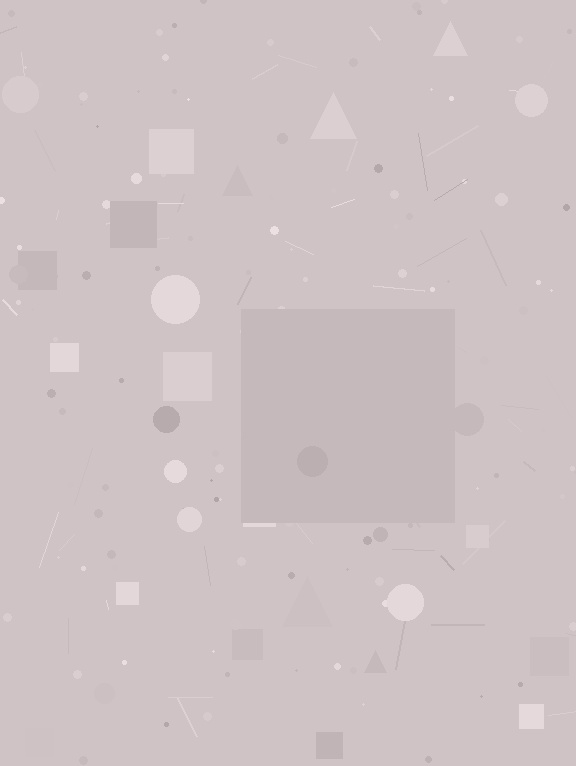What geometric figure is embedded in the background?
A square is embedded in the background.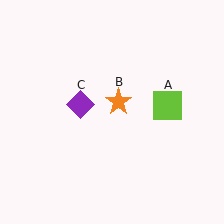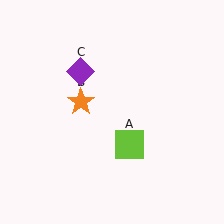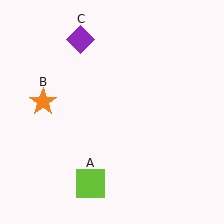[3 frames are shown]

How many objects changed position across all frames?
3 objects changed position: lime square (object A), orange star (object B), purple diamond (object C).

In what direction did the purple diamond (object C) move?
The purple diamond (object C) moved up.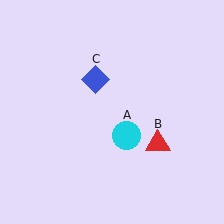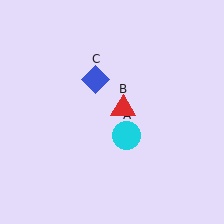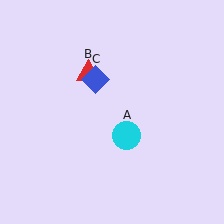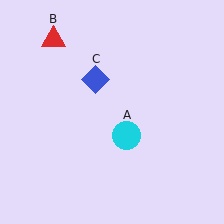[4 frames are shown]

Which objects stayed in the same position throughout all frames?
Cyan circle (object A) and blue diamond (object C) remained stationary.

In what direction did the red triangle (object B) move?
The red triangle (object B) moved up and to the left.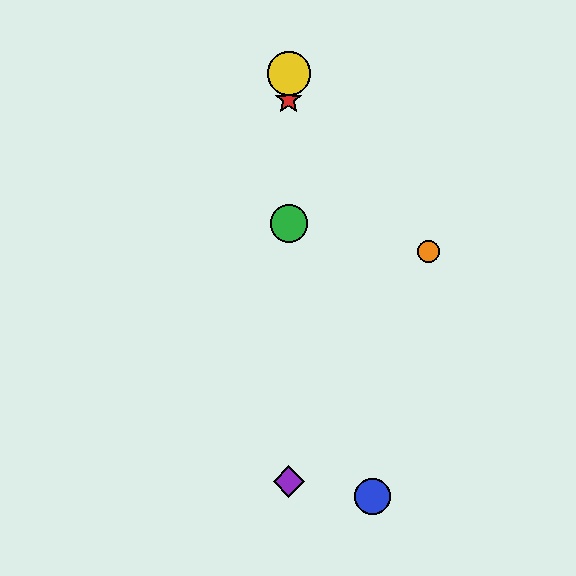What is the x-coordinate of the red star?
The red star is at x≈289.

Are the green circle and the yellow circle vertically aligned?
Yes, both are at x≈289.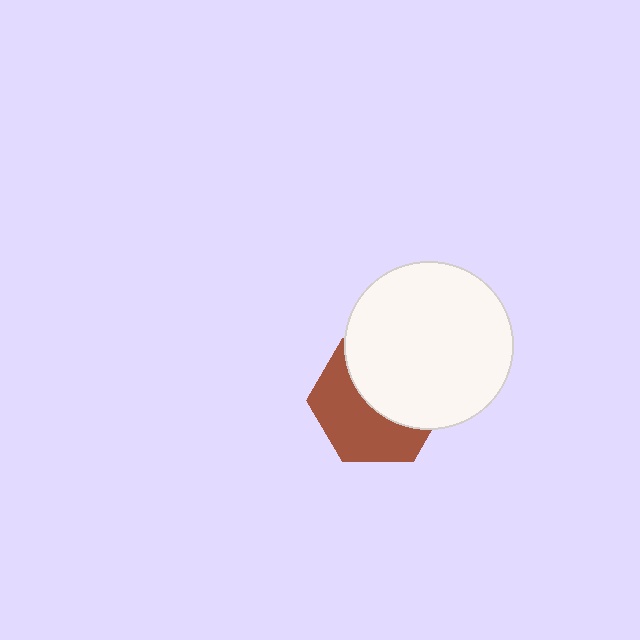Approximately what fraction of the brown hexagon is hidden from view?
Roughly 51% of the brown hexagon is hidden behind the white circle.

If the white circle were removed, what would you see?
You would see the complete brown hexagon.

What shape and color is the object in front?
The object in front is a white circle.